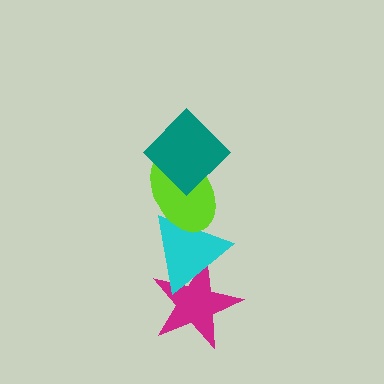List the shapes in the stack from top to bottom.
From top to bottom: the teal diamond, the lime ellipse, the cyan triangle, the magenta star.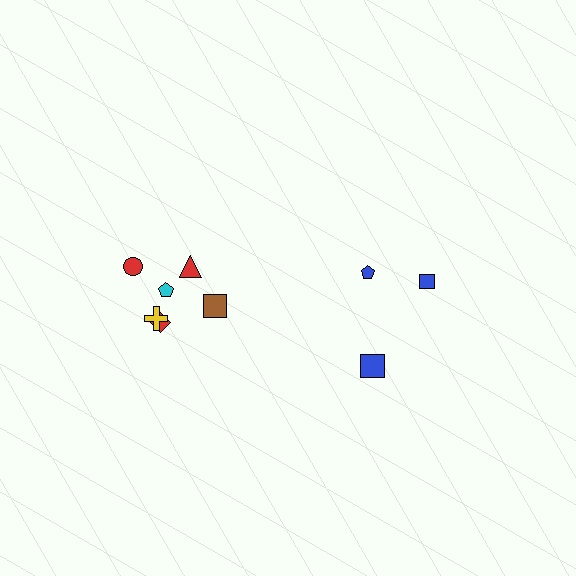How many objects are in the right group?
There are 3 objects.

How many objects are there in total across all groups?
There are 9 objects.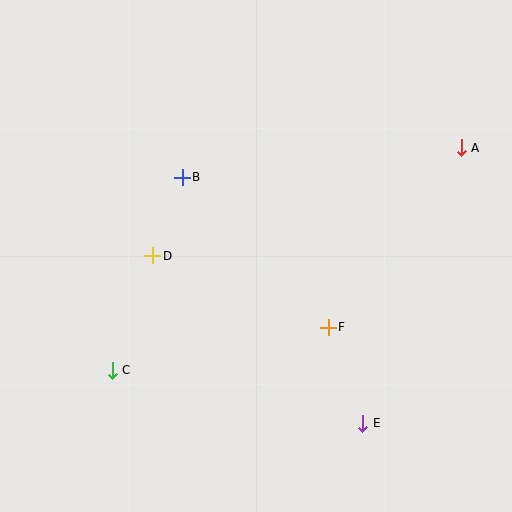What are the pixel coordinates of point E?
Point E is at (363, 423).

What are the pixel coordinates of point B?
Point B is at (182, 177).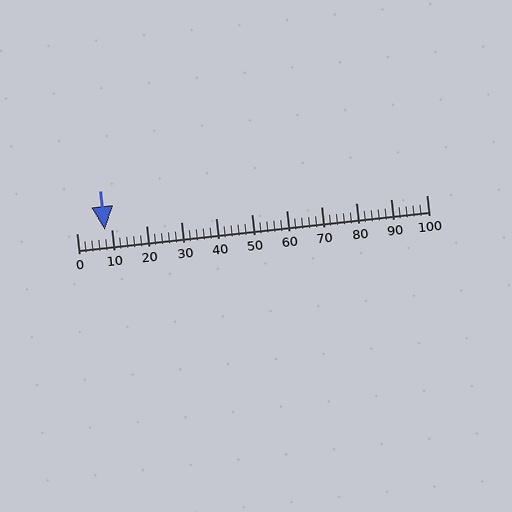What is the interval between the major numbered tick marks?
The major tick marks are spaced 10 units apart.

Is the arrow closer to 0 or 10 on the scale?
The arrow is closer to 10.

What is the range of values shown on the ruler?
The ruler shows values from 0 to 100.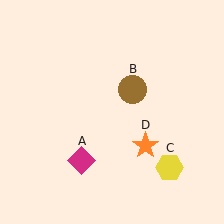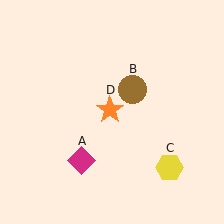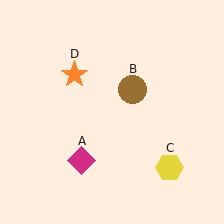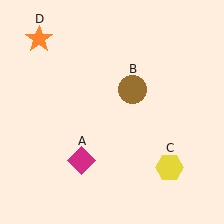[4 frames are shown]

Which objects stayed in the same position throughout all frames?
Magenta diamond (object A) and brown circle (object B) and yellow hexagon (object C) remained stationary.